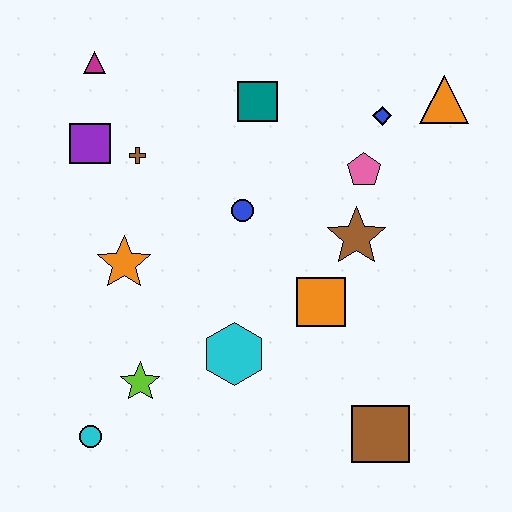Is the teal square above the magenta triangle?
No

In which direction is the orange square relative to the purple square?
The orange square is to the right of the purple square.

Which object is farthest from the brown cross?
The brown square is farthest from the brown cross.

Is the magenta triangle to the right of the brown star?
No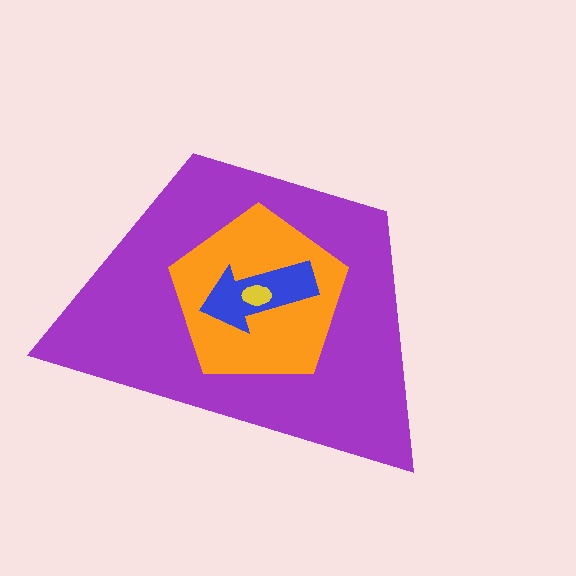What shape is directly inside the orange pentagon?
The blue arrow.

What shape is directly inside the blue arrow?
The yellow ellipse.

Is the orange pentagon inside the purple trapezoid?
Yes.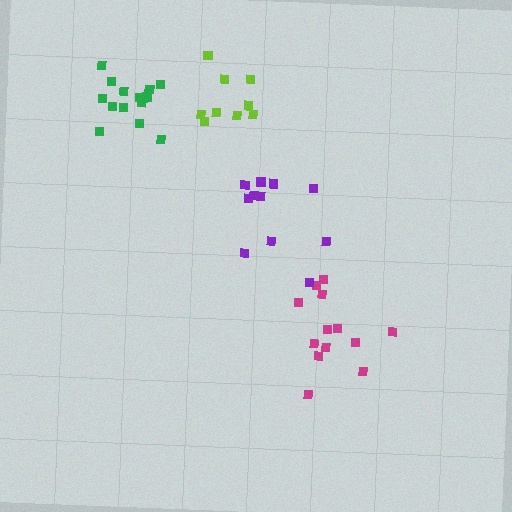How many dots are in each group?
Group 1: 15 dots, Group 2: 13 dots, Group 3: 9 dots, Group 4: 11 dots (48 total).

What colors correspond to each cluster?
The clusters are colored: green, magenta, lime, purple.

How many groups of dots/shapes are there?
There are 4 groups.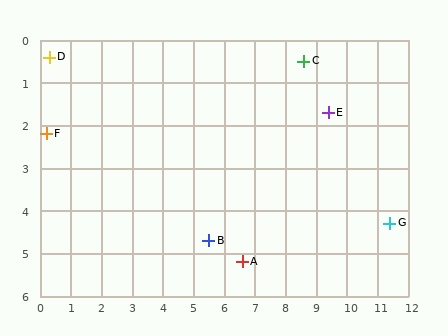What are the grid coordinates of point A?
Point A is at approximately (6.6, 5.2).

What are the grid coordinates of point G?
Point G is at approximately (11.4, 4.3).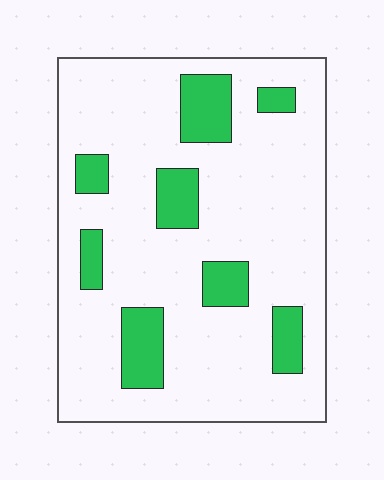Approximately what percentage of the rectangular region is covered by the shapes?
Approximately 20%.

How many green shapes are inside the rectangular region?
8.